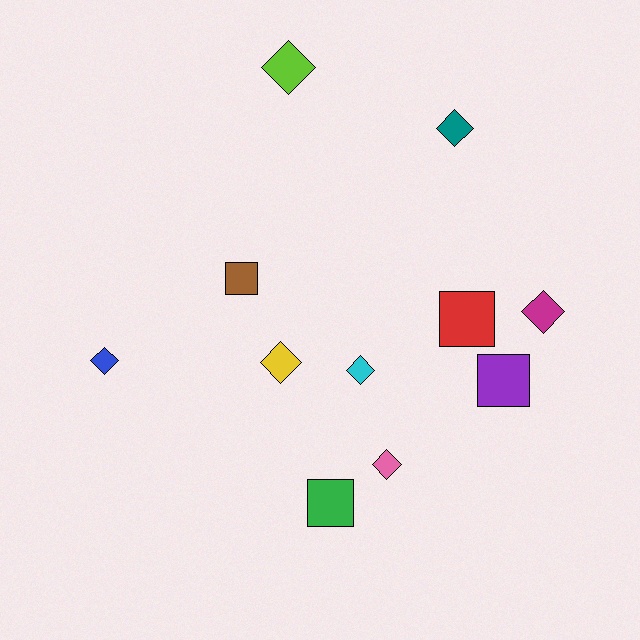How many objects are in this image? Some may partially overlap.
There are 11 objects.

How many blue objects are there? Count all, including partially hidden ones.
There is 1 blue object.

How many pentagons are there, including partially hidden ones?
There are no pentagons.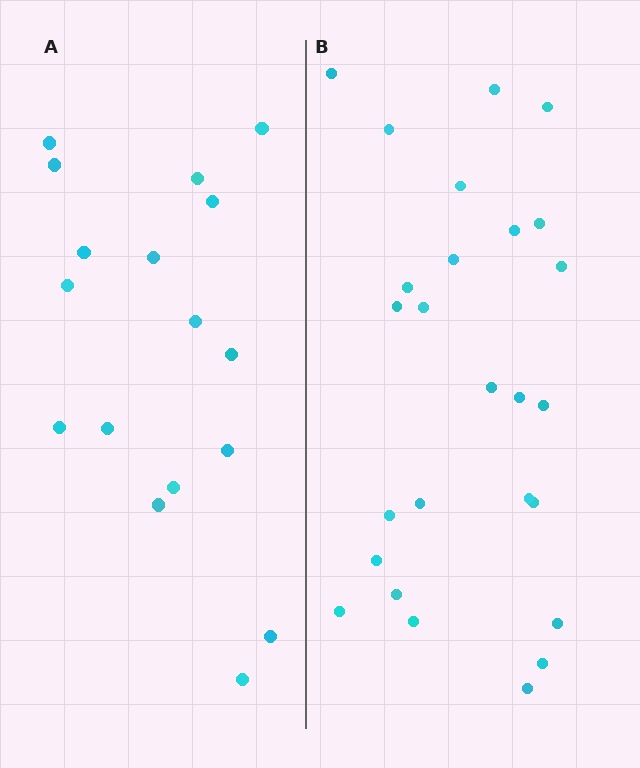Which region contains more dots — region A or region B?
Region B (the right region) has more dots.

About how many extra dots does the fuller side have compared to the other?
Region B has roughly 8 or so more dots than region A.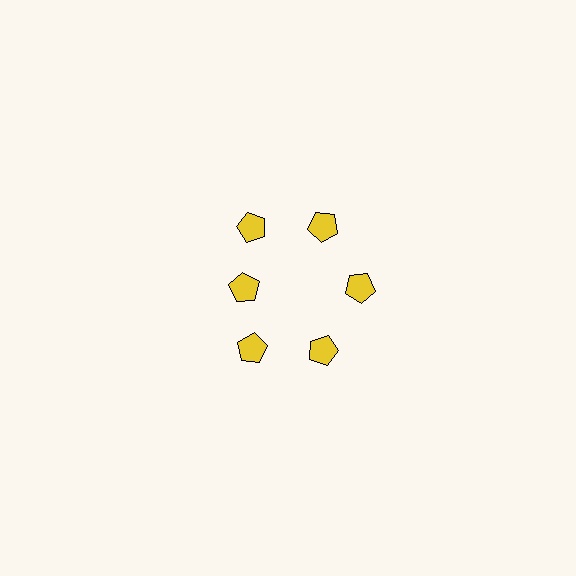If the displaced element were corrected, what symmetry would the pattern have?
It would have 6-fold rotational symmetry — the pattern would map onto itself every 60 degrees.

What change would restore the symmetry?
The symmetry would be restored by moving it outward, back onto the ring so that all 6 pentagons sit at equal angles and equal distance from the center.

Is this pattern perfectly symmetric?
No. The 6 yellow pentagons are arranged in a ring, but one element near the 9 o'clock position is pulled inward toward the center, breaking the 6-fold rotational symmetry.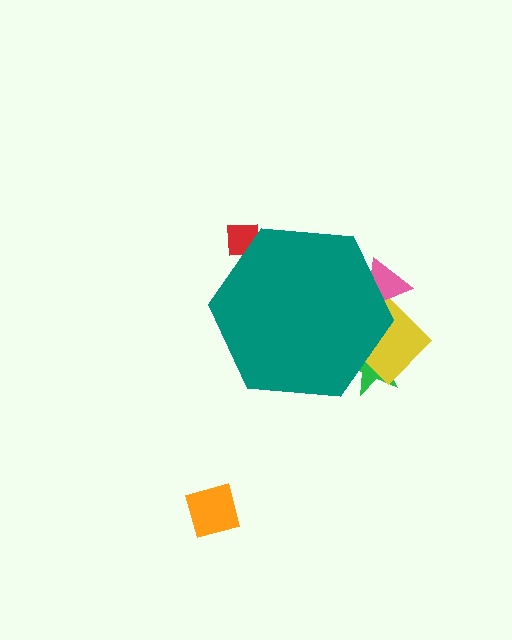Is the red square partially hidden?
Yes, the red square is partially hidden behind the teal hexagon.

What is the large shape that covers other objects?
A teal hexagon.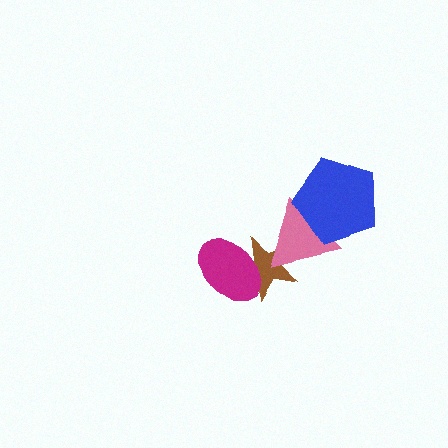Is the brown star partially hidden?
Yes, it is partially covered by another shape.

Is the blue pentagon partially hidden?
No, no other shape covers it.